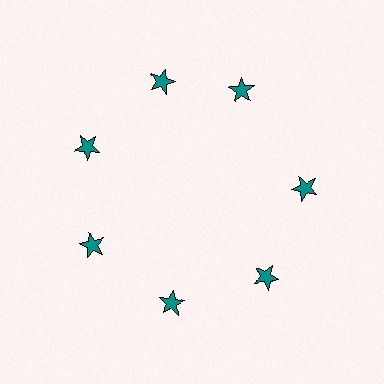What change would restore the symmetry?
The symmetry would be restored by rotating it back into even spacing with its neighbors so that all 7 stars sit at equal angles and equal distance from the center.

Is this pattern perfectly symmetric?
No. The 7 teal stars are arranged in a ring, but one element near the 1 o'clock position is rotated out of alignment along the ring, breaking the 7-fold rotational symmetry.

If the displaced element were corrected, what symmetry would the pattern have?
It would have 7-fold rotational symmetry — the pattern would map onto itself every 51 degrees.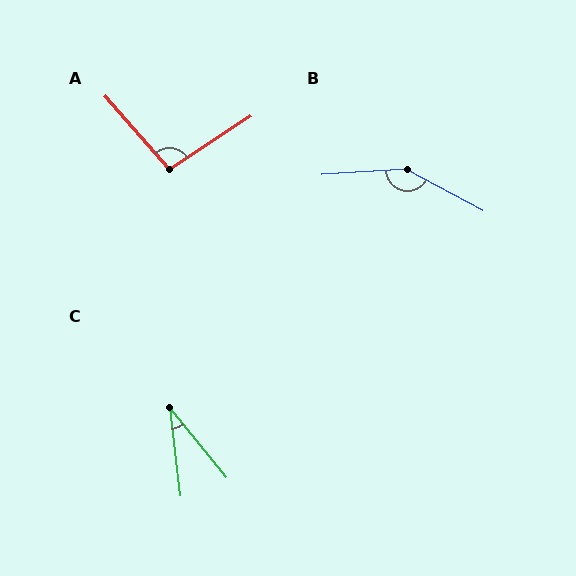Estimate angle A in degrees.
Approximately 98 degrees.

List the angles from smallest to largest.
C (32°), A (98°), B (148°).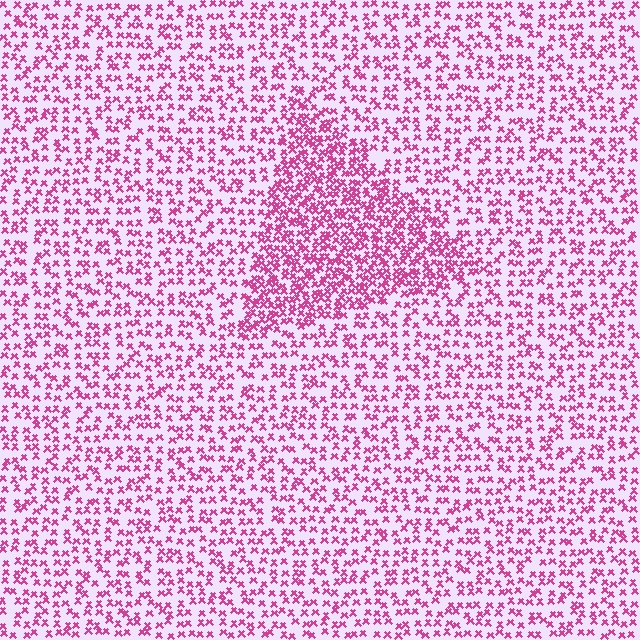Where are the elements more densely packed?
The elements are more densely packed inside the triangle boundary.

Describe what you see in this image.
The image contains small magenta elements arranged at two different densities. A triangle-shaped region is visible where the elements are more densely packed than the surrounding area.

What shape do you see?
I see a triangle.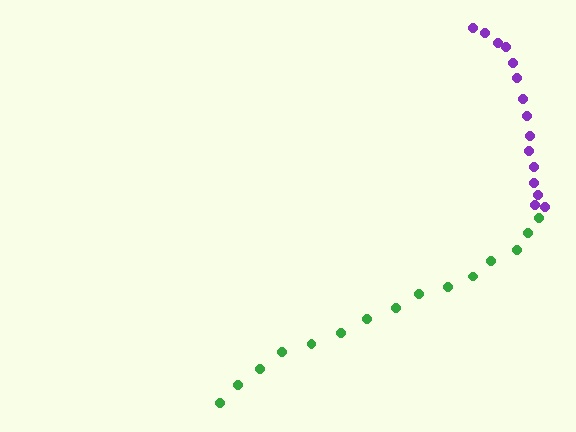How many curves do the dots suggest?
There are 2 distinct paths.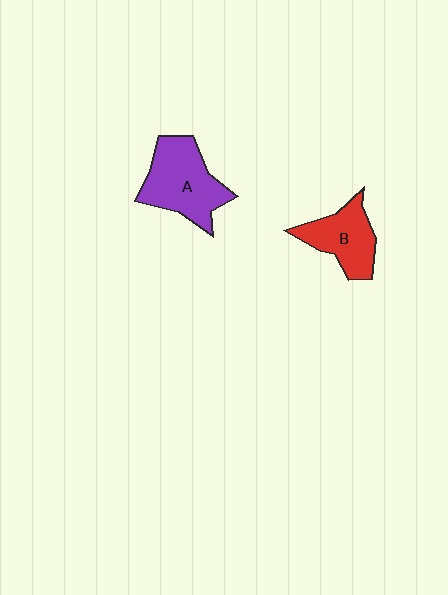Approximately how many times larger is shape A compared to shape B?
Approximately 1.3 times.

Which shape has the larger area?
Shape A (purple).